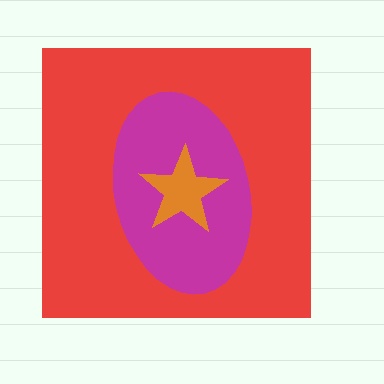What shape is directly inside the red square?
The magenta ellipse.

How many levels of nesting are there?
3.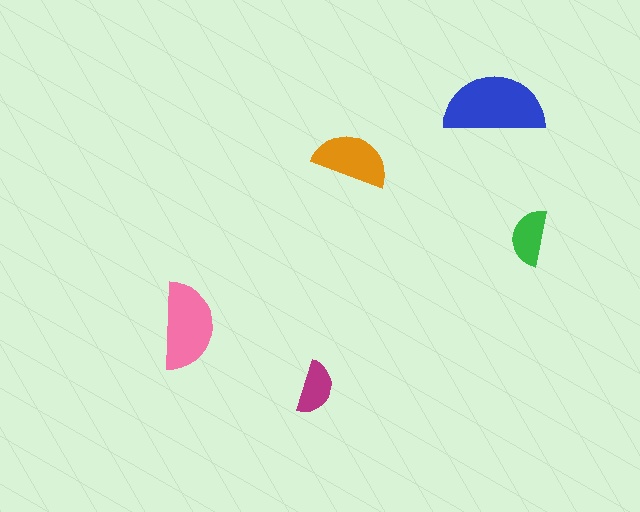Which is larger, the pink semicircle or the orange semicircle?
The pink one.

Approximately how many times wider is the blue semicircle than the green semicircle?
About 2 times wider.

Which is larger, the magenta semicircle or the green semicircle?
The green one.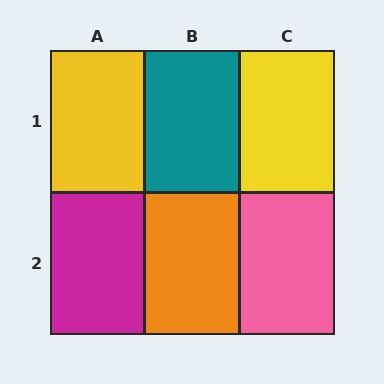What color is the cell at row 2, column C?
Pink.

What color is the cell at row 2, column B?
Orange.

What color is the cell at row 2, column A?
Magenta.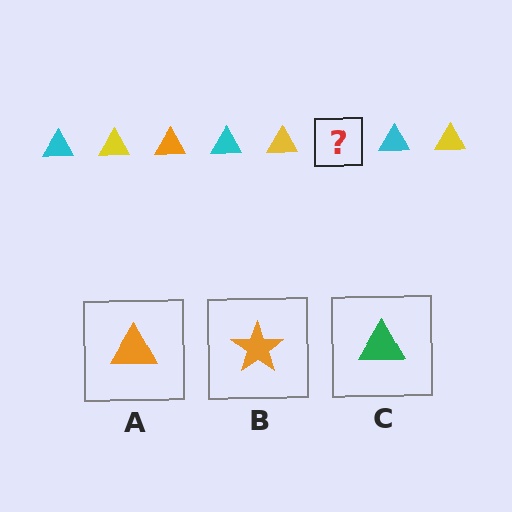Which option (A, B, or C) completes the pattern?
A.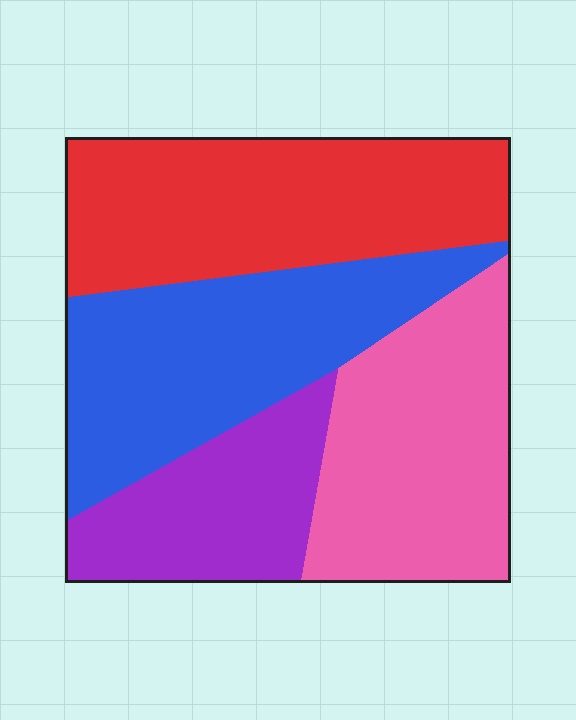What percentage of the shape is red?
Red covers 30% of the shape.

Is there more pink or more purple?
Pink.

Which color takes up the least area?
Purple, at roughly 15%.